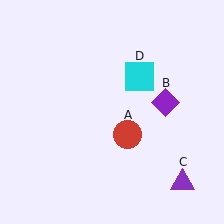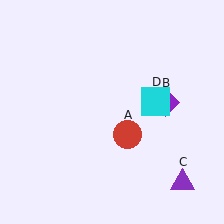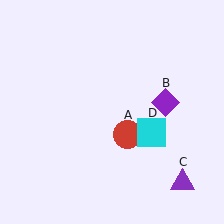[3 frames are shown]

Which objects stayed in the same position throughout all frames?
Red circle (object A) and purple diamond (object B) and purple triangle (object C) remained stationary.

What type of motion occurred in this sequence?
The cyan square (object D) rotated clockwise around the center of the scene.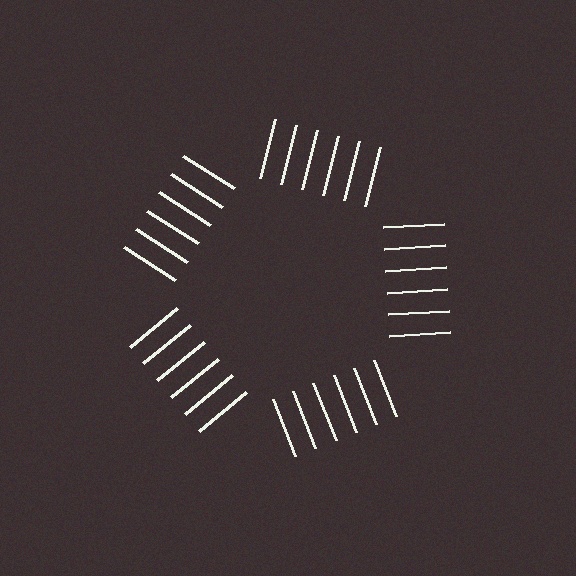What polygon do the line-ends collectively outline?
An illusory pentagon — the line segments terminate on its edges but no continuous stroke is drawn.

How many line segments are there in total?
30 — 6 along each of the 5 edges.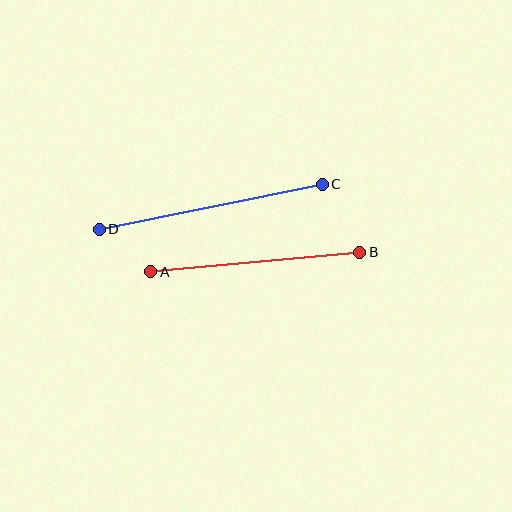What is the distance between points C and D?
The distance is approximately 228 pixels.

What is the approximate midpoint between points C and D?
The midpoint is at approximately (211, 207) pixels.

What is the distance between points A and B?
The distance is approximately 210 pixels.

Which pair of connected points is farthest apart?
Points C and D are farthest apart.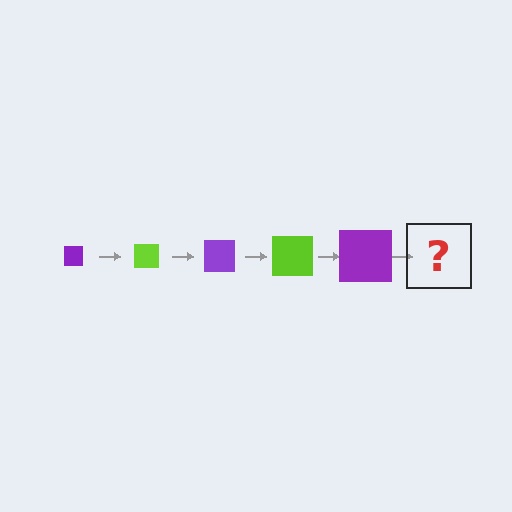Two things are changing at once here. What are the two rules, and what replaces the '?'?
The two rules are that the square grows larger each step and the color cycles through purple and lime. The '?' should be a lime square, larger than the previous one.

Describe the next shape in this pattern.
It should be a lime square, larger than the previous one.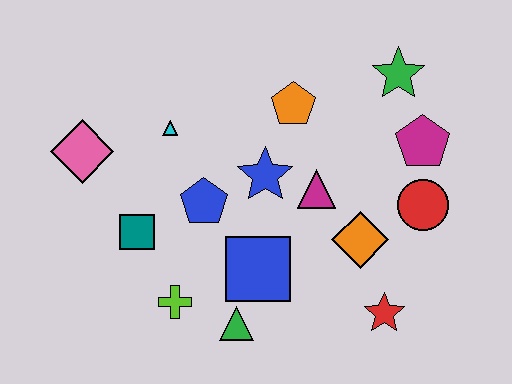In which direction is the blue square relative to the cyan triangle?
The blue square is below the cyan triangle.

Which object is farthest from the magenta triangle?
The pink diamond is farthest from the magenta triangle.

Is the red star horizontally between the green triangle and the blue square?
No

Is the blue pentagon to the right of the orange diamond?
No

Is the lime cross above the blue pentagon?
No